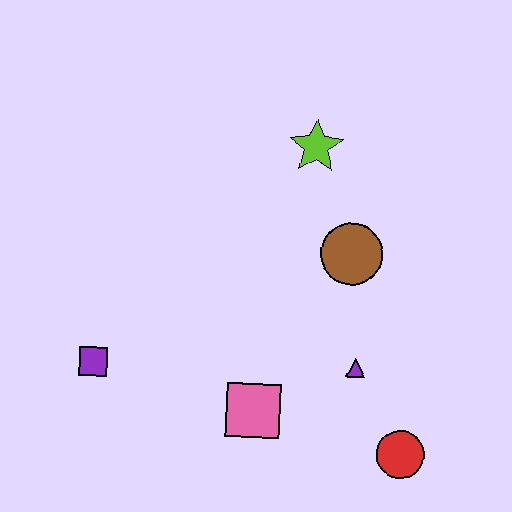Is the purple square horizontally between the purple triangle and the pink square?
No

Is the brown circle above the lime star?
No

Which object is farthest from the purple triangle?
The purple square is farthest from the purple triangle.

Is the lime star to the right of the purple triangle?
No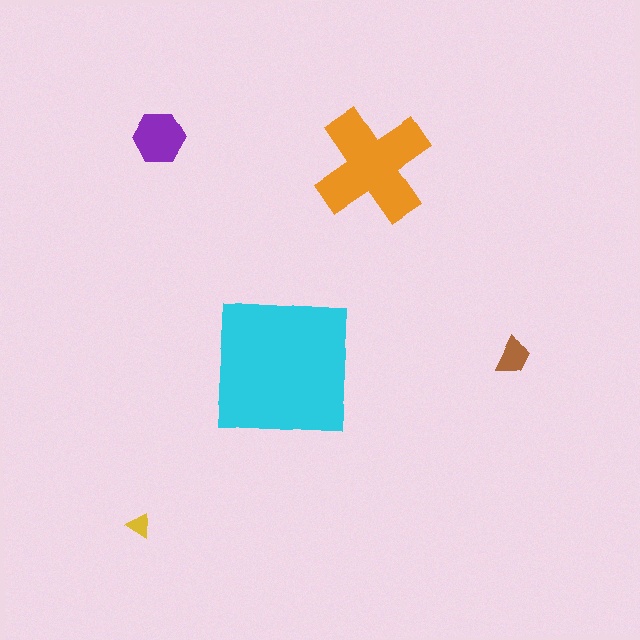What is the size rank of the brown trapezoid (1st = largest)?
4th.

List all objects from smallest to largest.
The yellow triangle, the brown trapezoid, the purple hexagon, the orange cross, the cyan square.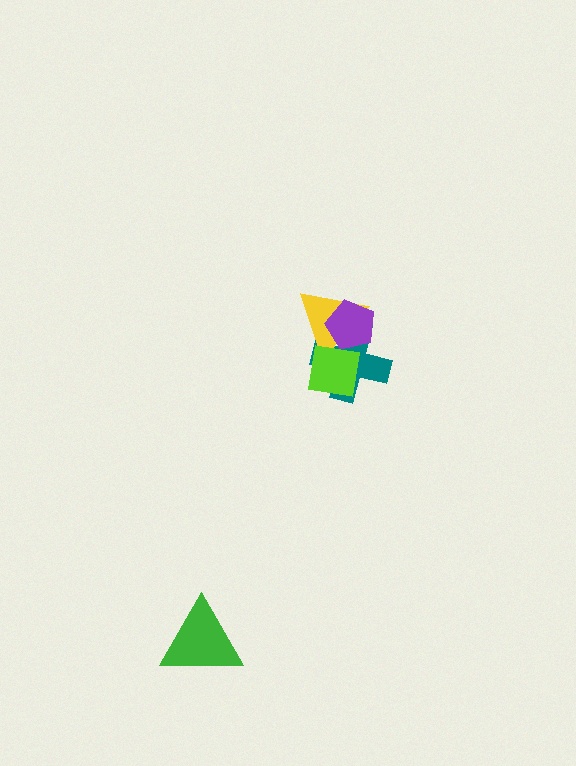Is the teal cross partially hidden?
Yes, it is partially covered by another shape.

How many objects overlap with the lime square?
3 objects overlap with the lime square.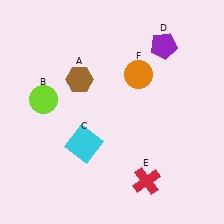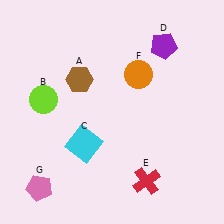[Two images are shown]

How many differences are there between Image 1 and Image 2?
There is 1 difference between the two images.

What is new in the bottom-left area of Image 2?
A pink pentagon (G) was added in the bottom-left area of Image 2.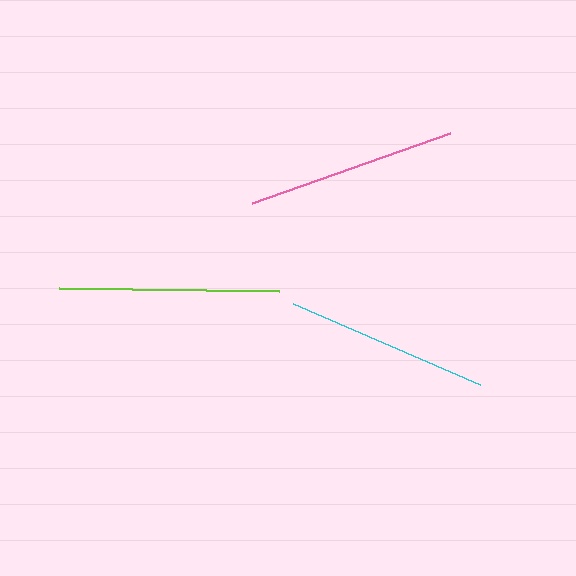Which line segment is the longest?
The lime line is the longest at approximately 220 pixels.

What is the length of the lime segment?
The lime segment is approximately 220 pixels long.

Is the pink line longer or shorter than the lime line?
The lime line is longer than the pink line.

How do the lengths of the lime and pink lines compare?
The lime and pink lines are approximately the same length.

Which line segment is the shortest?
The cyan line is the shortest at approximately 204 pixels.